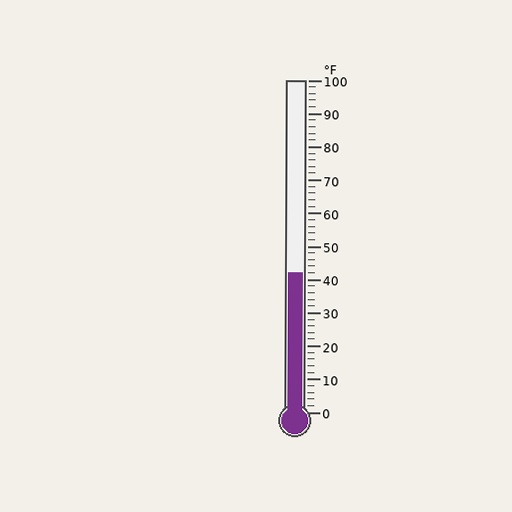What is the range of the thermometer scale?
The thermometer scale ranges from 0°F to 100°F.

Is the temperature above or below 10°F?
The temperature is above 10°F.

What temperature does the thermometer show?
The thermometer shows approximately 42°F.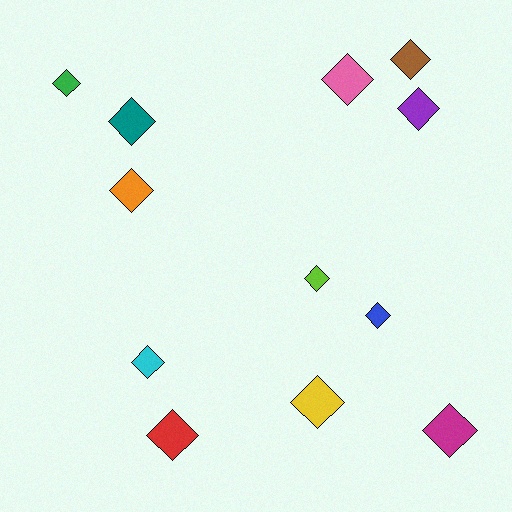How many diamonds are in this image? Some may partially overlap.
There are 12 diamonds.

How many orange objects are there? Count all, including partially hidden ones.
There is 1 orange object.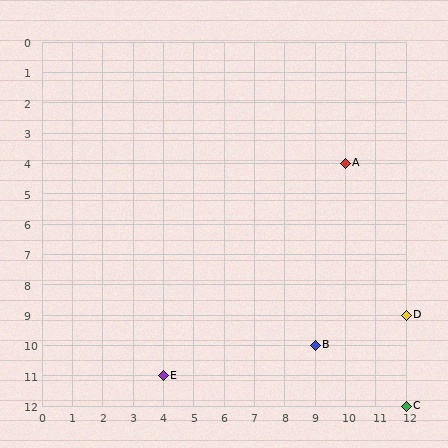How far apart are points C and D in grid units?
Points C and D are 3 rows apart.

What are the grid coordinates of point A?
Point A is at grid coordinates (10, 4).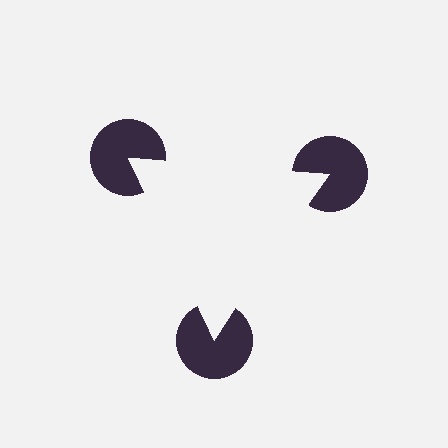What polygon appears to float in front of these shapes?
An illusory triangle — its edges are inferred from the aligned wedge cuts in the pac-man discs, not physically drawn.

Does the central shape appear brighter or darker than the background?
It typically appears slightly brighter than the background, even though no actual brightness change is drawn.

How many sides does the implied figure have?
3 sides.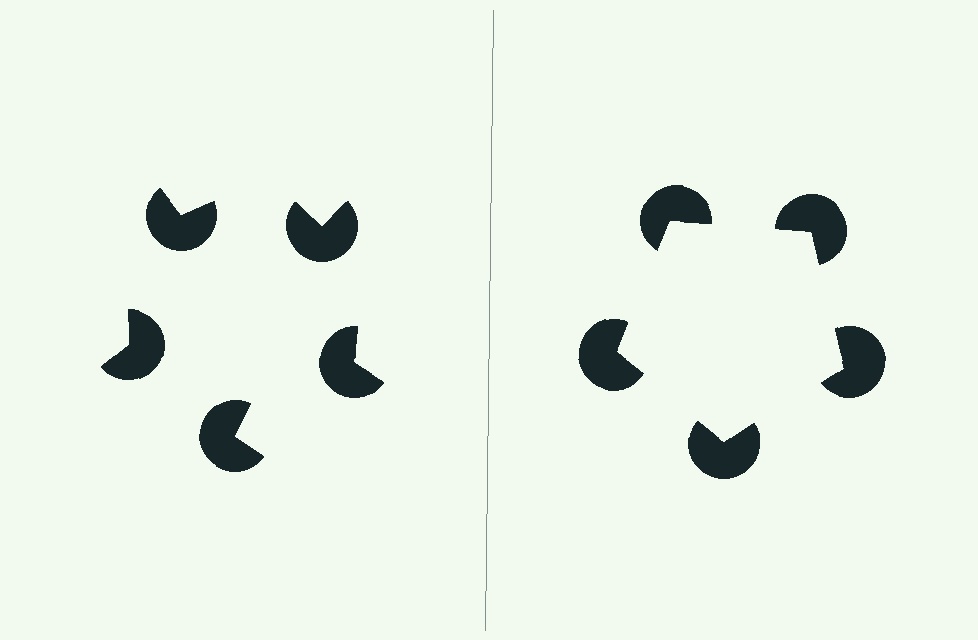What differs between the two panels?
The pac-man discs are positioned identically on both sides; only the wedge orientations differ. On the right they align to a pentagon; on the left they are misaligned.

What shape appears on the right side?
An illusory pentagon.